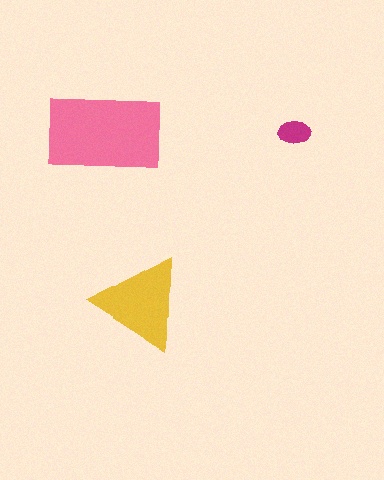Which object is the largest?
The pink rectangle.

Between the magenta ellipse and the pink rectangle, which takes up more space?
The pink rectangle.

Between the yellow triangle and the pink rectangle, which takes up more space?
The pink rectangle.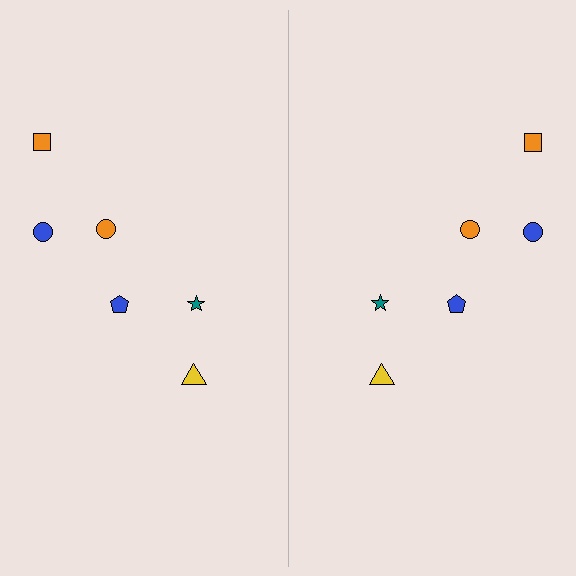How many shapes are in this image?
There are 12 shapes in this image.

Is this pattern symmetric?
Yes, this pattern has bilateral (reflection) symmetry.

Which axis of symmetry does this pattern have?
The pattern has a vertical axis of symmetry running through the center of the image.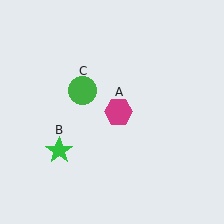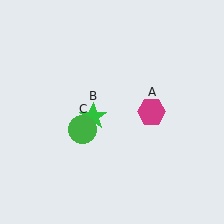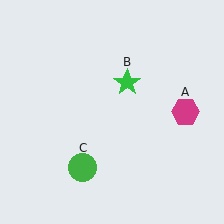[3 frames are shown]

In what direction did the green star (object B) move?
The green star (object B) moved up and to the right.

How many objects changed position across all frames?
3 objects changed position: magenta hexagon (object A), green star (object B), green circle (object C).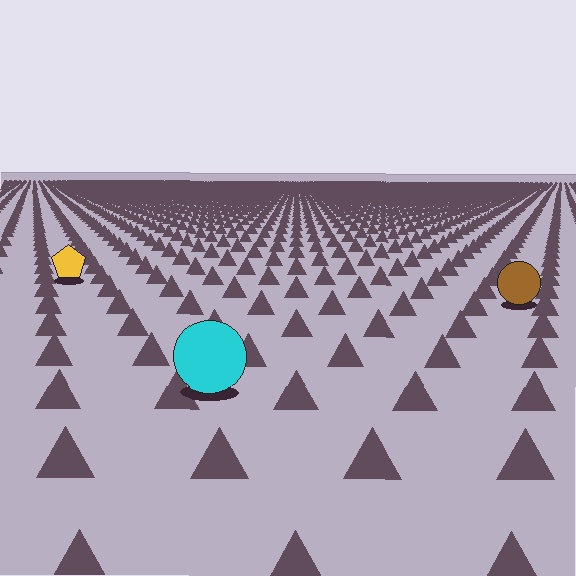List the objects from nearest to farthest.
From nearest to farthest: the cyan circle, the brown circle, the yellow pentagon.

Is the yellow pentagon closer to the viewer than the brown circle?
No. The brown circle is closer — you can tell from the texture gradient: the ground texture is coarser near it.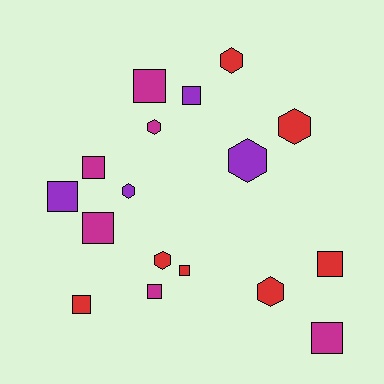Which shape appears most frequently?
Square, with 10 objects.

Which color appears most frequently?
Red, with 7 objects.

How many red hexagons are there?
There are 4 red hexagons.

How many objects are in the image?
There are 17 objects.